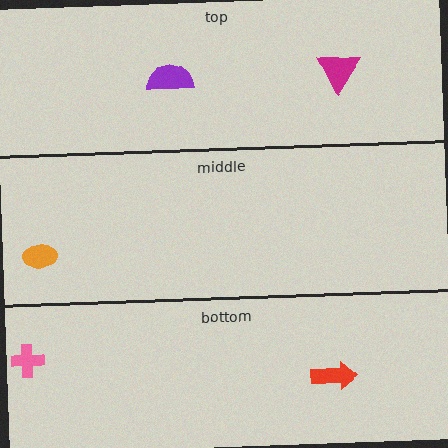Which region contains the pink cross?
The bottom region.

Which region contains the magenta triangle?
The top region.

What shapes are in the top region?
The purple semicircle, the magenta triangle.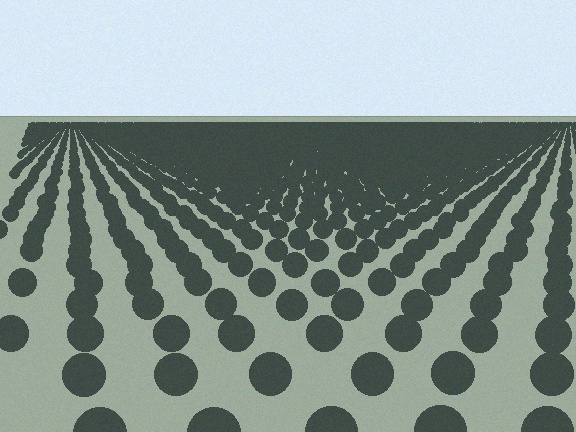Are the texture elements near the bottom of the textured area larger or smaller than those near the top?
Larger. Near the bottom, elements are closer to the viewer and appear at a bigger on-screen size.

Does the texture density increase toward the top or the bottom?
Density increases toward the top.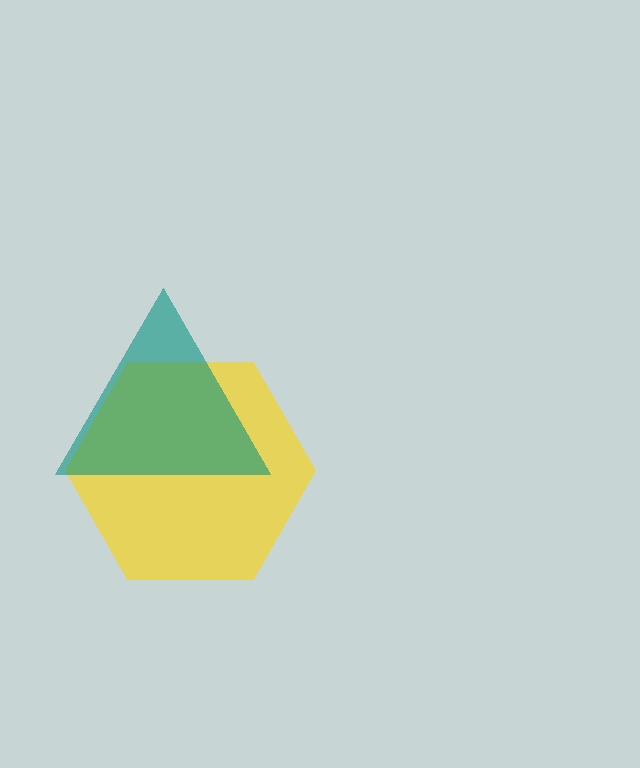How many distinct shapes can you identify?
There are 2 distinct shapes: a yellow hexagon, a teal triangle.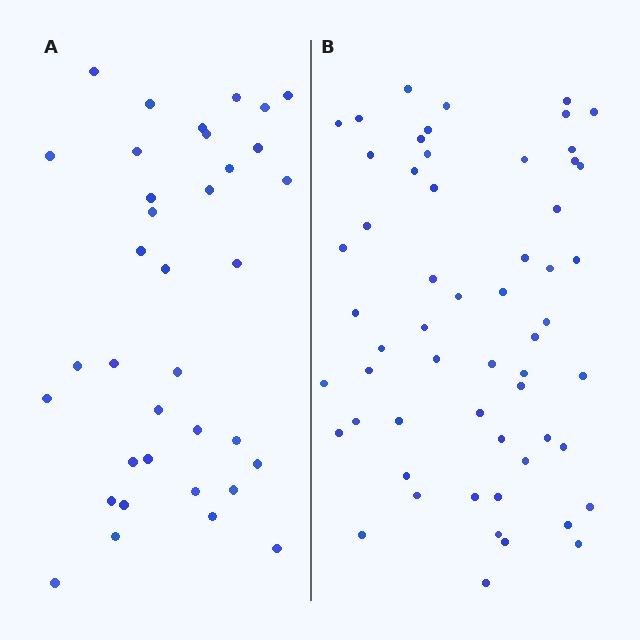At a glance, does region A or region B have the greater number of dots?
Region B (the right region) has more dots.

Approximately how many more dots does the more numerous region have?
Region B has approximately 20 more dots than region A.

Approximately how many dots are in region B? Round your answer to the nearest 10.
About 60 dots. (The exact count is 57, which rounds to 60.)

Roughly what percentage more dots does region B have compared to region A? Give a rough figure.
About 60% more.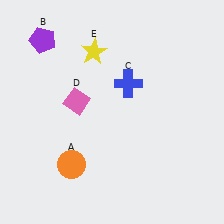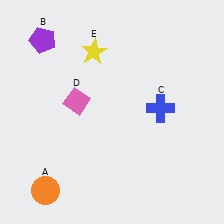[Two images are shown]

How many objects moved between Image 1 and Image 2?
2 objects moved between the two images.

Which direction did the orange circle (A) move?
The orange circle (A) moved left.